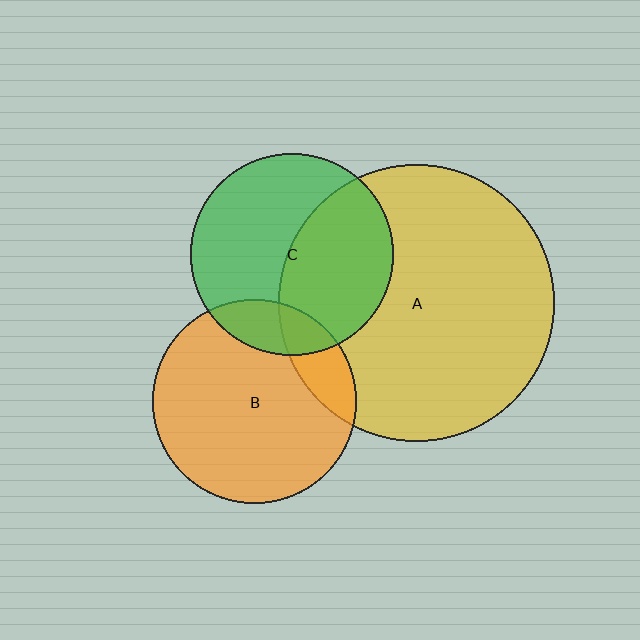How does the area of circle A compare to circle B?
Approximately 1.8 times.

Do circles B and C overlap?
Yes.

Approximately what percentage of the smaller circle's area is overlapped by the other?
Approximately 15%.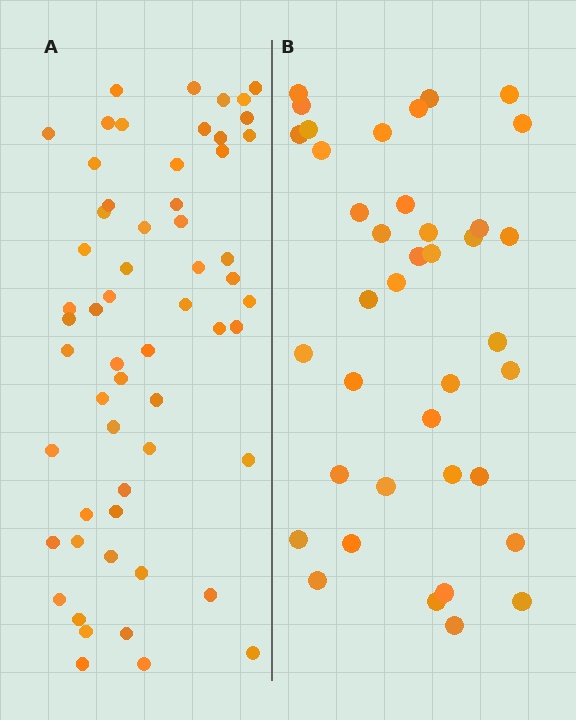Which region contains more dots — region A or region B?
Region A (the left region) has more dots.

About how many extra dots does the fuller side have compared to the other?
Region A has approximately 20 more dots than region B.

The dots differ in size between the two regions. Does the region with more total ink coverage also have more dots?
No. Region B has more total ink coverage because its dots are larger, but region A actually contains more individual dots. Total area can be misleading — the number of items is what matters here.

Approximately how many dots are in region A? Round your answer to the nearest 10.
About 60 dots. (The exact count is 58, which rounds to 60.)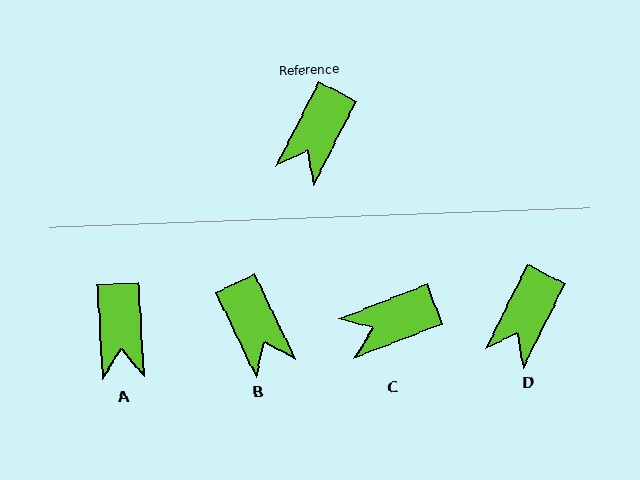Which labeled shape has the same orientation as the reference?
D.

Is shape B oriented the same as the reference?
No, it is off by about 52 degrees.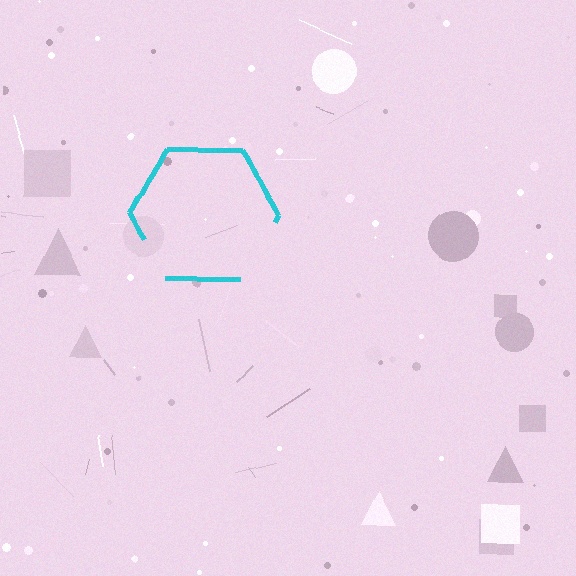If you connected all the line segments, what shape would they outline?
They would outline a hexagon.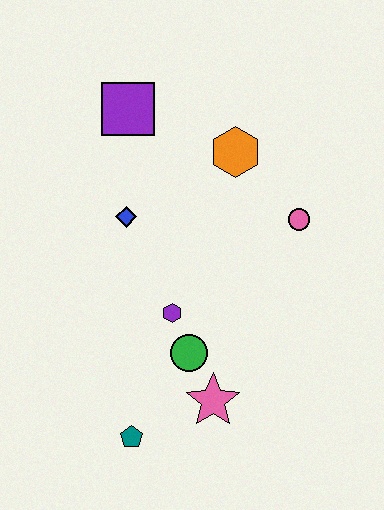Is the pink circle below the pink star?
No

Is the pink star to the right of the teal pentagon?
Yes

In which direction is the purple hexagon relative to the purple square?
The purple hexagon is below the purple square.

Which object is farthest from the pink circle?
The teal pentagon is farthest from the pink circle.